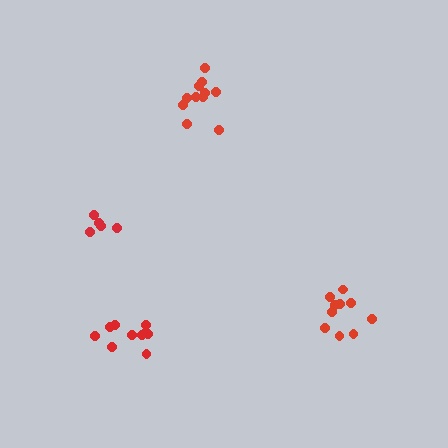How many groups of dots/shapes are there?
There are 4 groups.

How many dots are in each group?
Group 1: 11 dots, Group 2: 10 dots, Group 3: 10 dots, Group 4: 5 dots (36 total).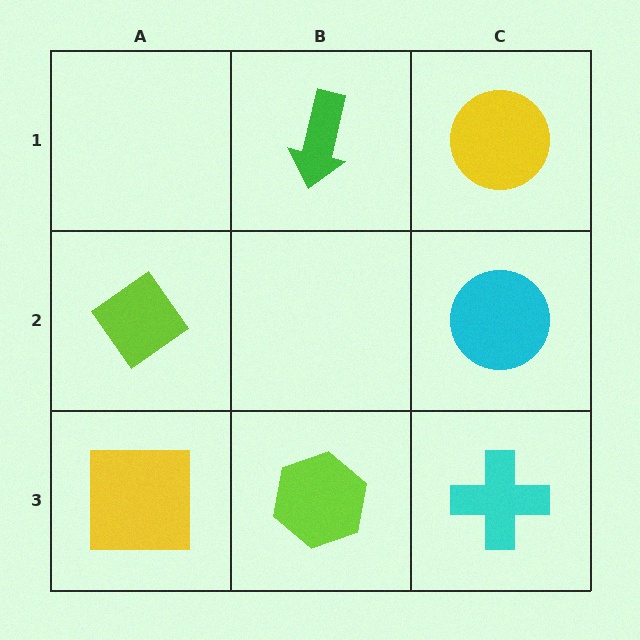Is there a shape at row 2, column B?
No, that cell is empty.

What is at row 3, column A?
A yellow square.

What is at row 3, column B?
A lime hexagon.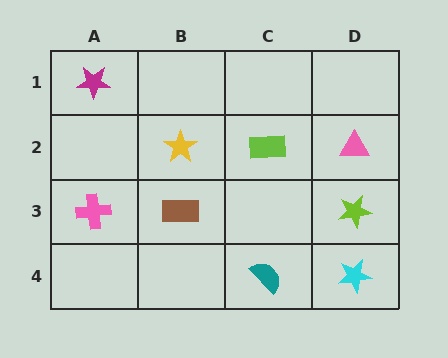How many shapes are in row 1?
1 shape.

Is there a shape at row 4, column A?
No, that cell is empty.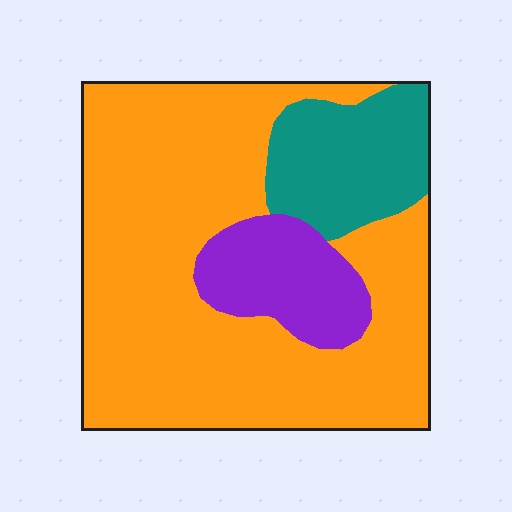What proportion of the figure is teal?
Teal takes up about one sixth (1/6) of the figure.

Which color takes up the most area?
Orange, at roughly 70%.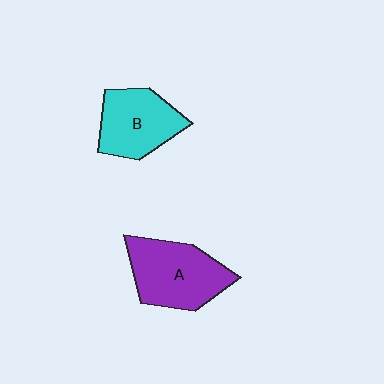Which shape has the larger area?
Shape A (purple).